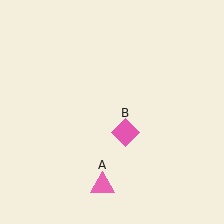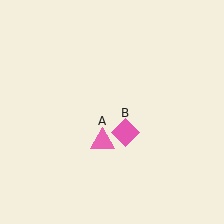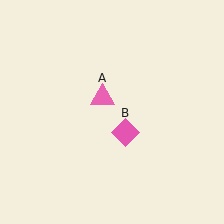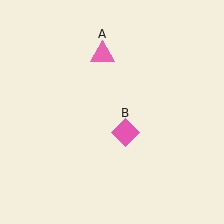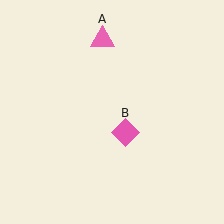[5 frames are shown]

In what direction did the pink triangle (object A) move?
The pink triangle (object A) moved up.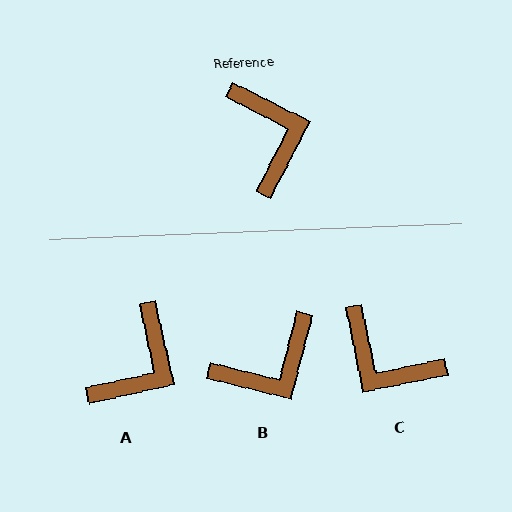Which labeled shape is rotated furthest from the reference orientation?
C, about 141 degrees away.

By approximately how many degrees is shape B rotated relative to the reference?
Approximately 77 degrees clockwise.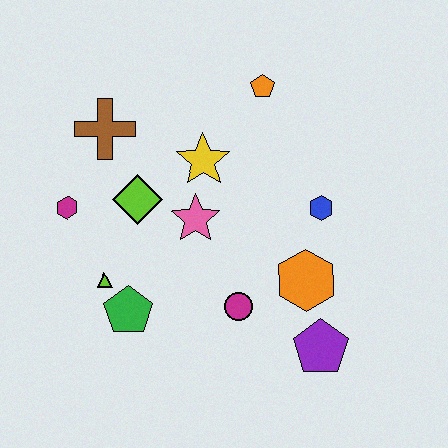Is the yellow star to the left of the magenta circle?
Yes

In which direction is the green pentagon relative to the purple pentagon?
The green pentagon is to the left of the purple pentagon.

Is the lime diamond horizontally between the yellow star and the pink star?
No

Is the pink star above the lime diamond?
No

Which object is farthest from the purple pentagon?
The brown cross is farthest from the purple pentagon.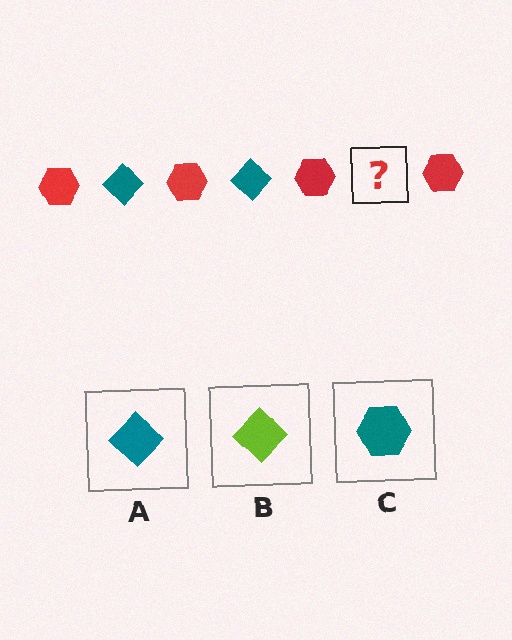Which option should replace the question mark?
Option A.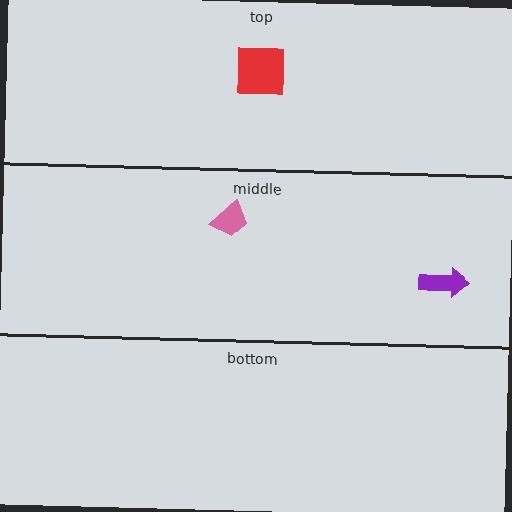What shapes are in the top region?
The red square.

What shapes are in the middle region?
The purple arrow, the pink trapezoid.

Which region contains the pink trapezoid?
The middle region.